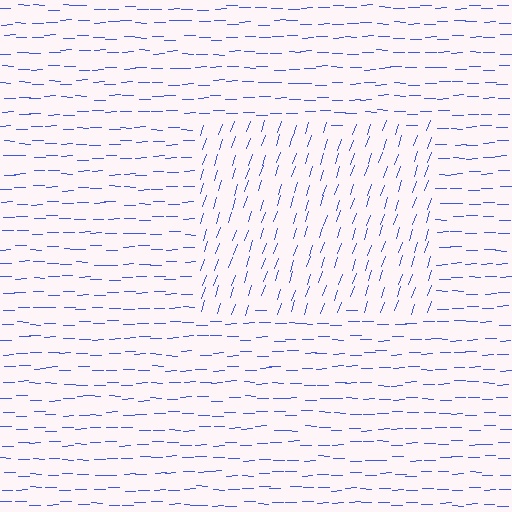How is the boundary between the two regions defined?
The boundary is defined purely by a change in line orientation (approximately 71 degrees difference). All lines are the same color and thickness.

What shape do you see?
I see a rectangle.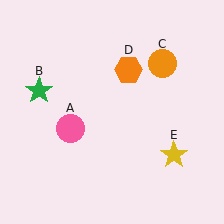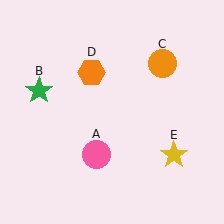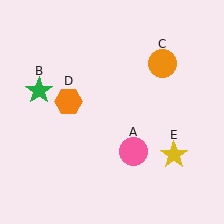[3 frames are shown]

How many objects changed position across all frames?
2 objects changed position: pink circle (object A), orange hexagon (object D).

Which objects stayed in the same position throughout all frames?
Green star (object B) and orange circle (object C) and yellow star (object E) remained stationary.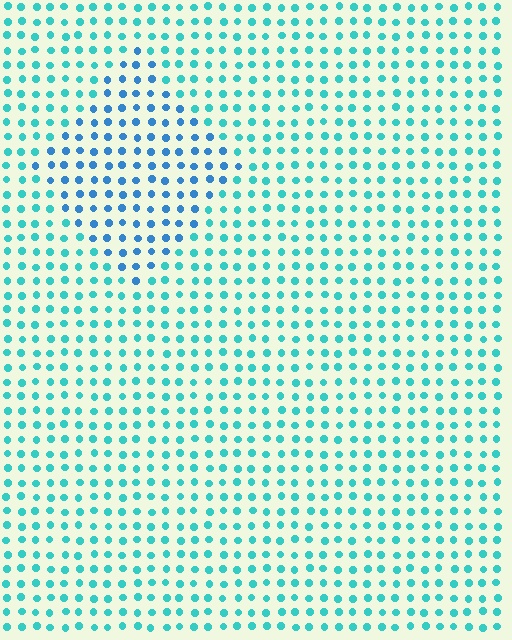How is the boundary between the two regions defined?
The boundary is defined purely by a slight shift in hue (about 32 degrees). Spacing, size, and orientation are identical on both sides.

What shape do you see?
I see a diamond.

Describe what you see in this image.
The image is filled with small cyan elements in a uniform arrangement. A diamond-shaped region is visible where the elements are tinted to a slightly different hue, forming a subtle color boundary.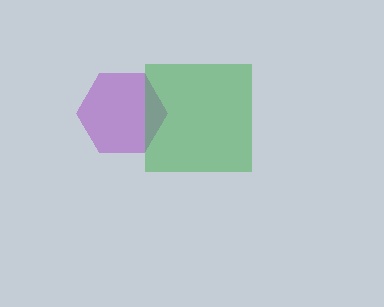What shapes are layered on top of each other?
The layered shapes are: a purple hexagon, a green square.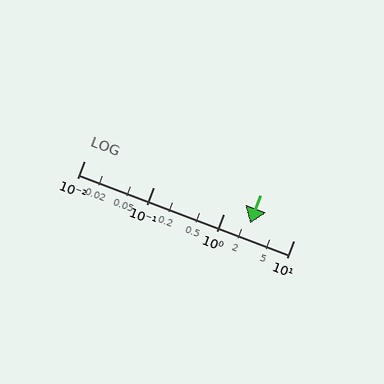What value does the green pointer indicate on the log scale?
The pointer indicates approximately 2.4.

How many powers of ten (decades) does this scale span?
The scale spans 3 decades, from 0.01 to 10.